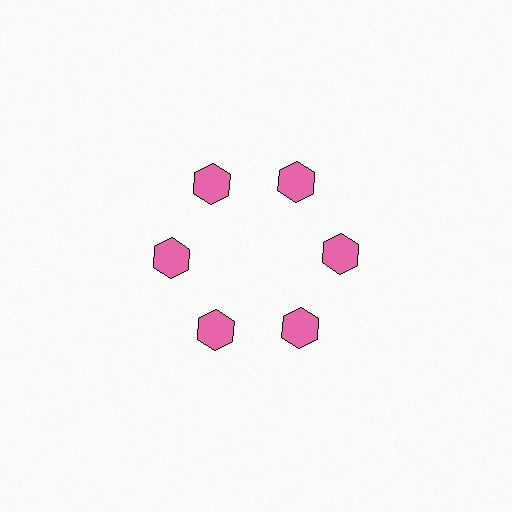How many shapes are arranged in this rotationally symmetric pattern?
There are 6 shapes, arranged in 6 groups of 1.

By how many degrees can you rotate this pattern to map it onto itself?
The pattern maps onto itself every 60 degrees of rotation.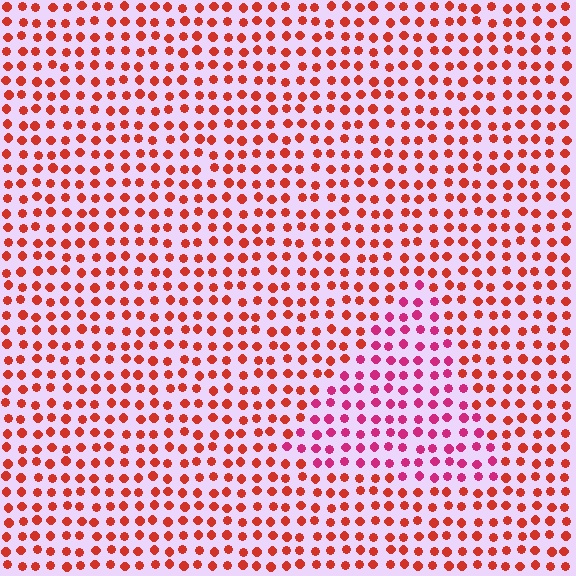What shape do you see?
I see a triangle.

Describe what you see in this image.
The image is filled with small red elements in a uniform arrangement. A triangle-shaped region is visible where the elements are tinted to a slightly different hue, forming a subtle color boundary.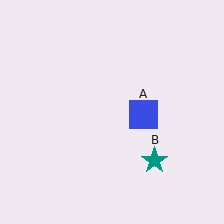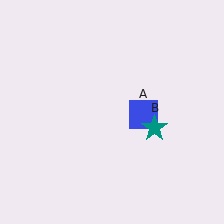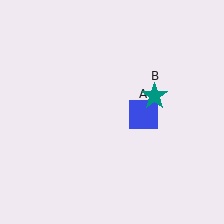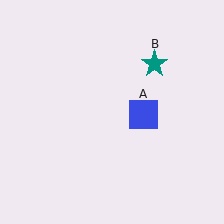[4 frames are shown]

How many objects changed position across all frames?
1 object changed position: teal star (object B).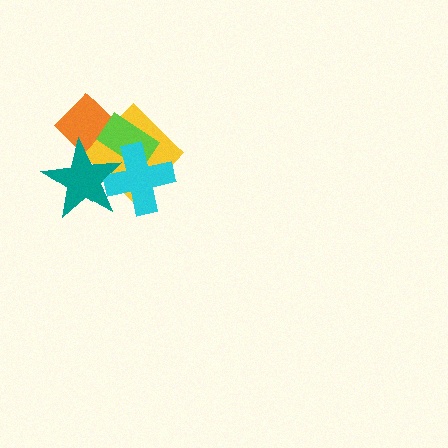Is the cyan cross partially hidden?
Yes, it is partially covered by another shape.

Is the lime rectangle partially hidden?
Yes, it is partially covered by another shape.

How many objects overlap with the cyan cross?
3 objects overlap with the cyan cross.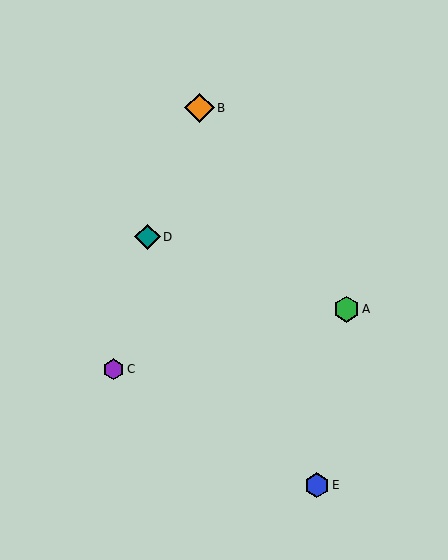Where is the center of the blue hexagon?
The center of the blue hexagon is at (317, 485).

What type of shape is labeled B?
Shape B is an orange diamond.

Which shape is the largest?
The orange diamond (labeled B) is the largest.